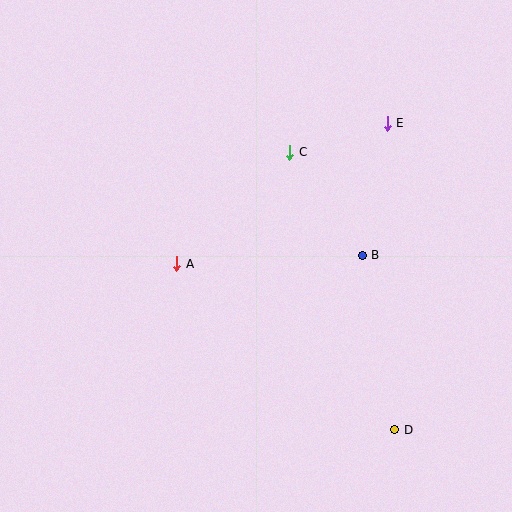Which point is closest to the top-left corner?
Point A is closest to the top-left corner.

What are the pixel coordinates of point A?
Point A is at (177, 264).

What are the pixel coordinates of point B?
Point B is at (362, 255).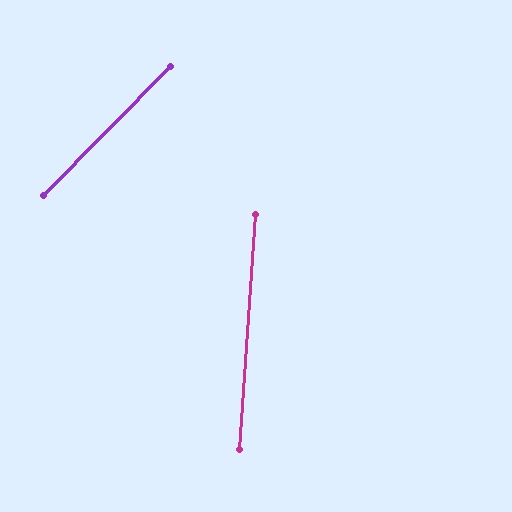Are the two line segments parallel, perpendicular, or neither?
Neither parallel nor perpendicular — they differ by about 40°.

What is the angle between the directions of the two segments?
Approximately 40 degrees.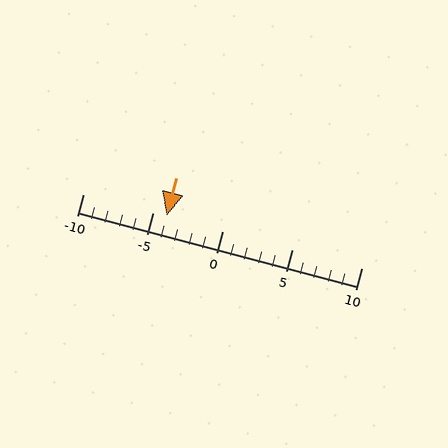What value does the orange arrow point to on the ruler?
The orange arrow points to approximately -4.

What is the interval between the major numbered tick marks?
The major tick marks are spaced 5 units apart.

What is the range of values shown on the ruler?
The ruler shows values from -10 to 10.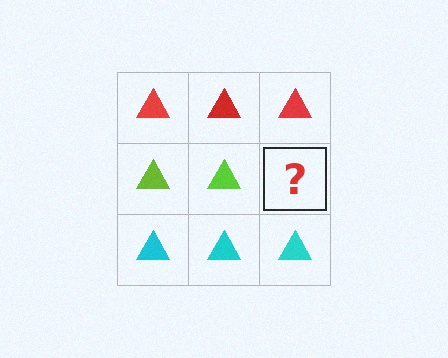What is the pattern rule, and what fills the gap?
The rule is that each row has a consistent color. The gap should be filled with a lime triangle.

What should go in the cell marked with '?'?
The missing cell should contain a lime triangle.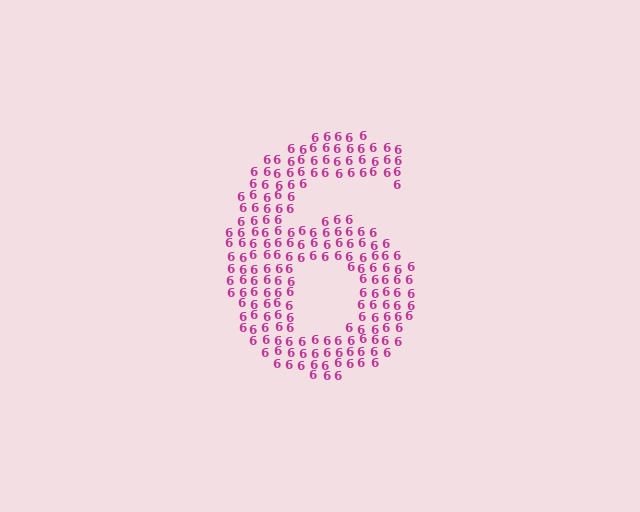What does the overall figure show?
The overall figure shows the digit 6.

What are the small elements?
The small elements are digit 6's.